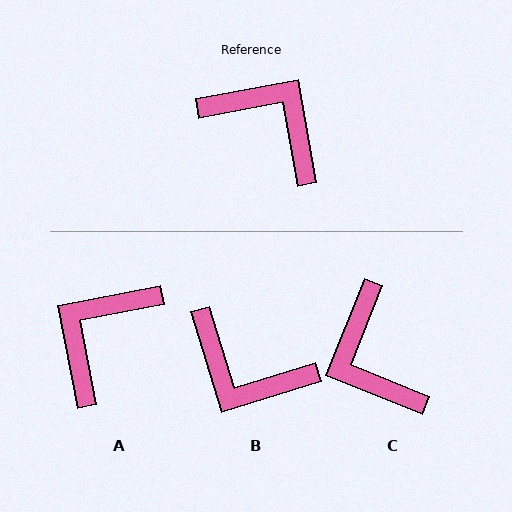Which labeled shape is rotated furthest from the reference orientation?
B, about 173 degrees away.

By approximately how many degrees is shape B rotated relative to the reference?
Approximately 173 degrees clockwise.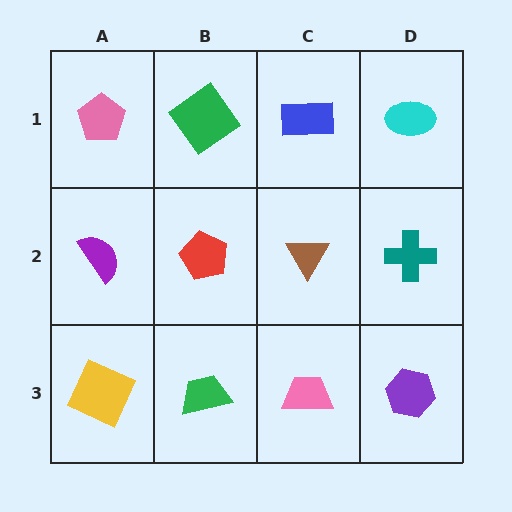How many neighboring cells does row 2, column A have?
3.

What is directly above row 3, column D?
A teal cross.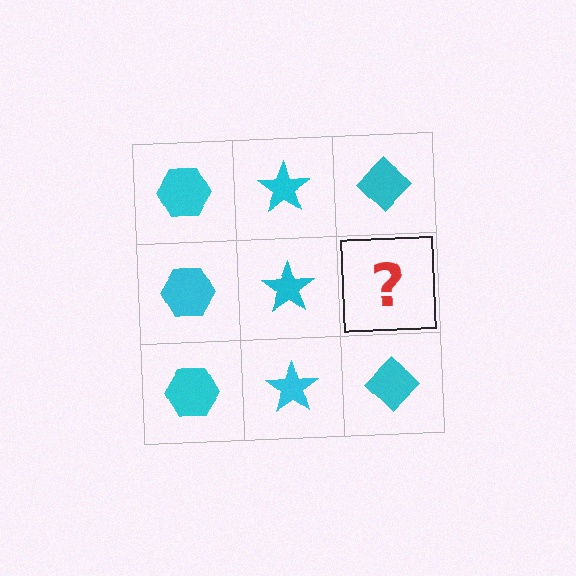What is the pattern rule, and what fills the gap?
The rule is that each column has a consistent shape. The gap should be filled with a cyan diamond.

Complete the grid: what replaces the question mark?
The question mark should be replaced with a cyan diamond.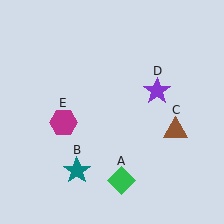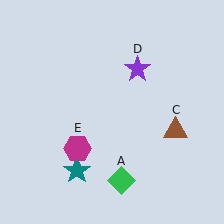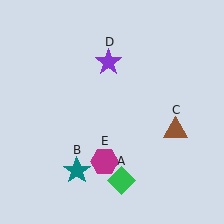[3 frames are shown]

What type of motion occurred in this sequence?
The purple star (object D), magenta hexagon (object E) rotated counterclockwise around the center of the scene.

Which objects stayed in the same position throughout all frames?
Green diamond (object A) and teal star (object B) and brown triangle (object C) remained stationary.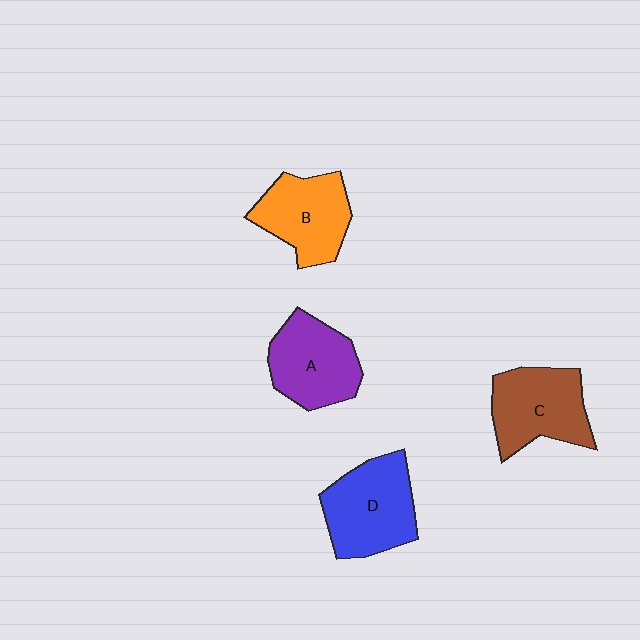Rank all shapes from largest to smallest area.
From largest to smallest: D (blue), C (brown), A (purple), B (orange).